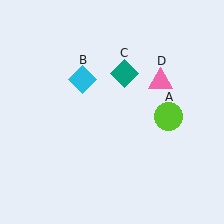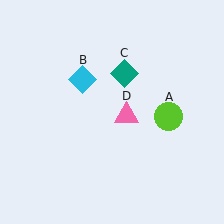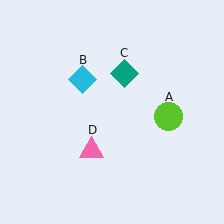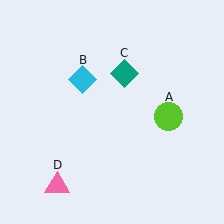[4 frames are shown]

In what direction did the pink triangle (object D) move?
The pink triangle (object D) moved down and to the left.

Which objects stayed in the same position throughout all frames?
Lime circle (object A) and cyan diamond (object B) and teal diamond (object C) remained stationary.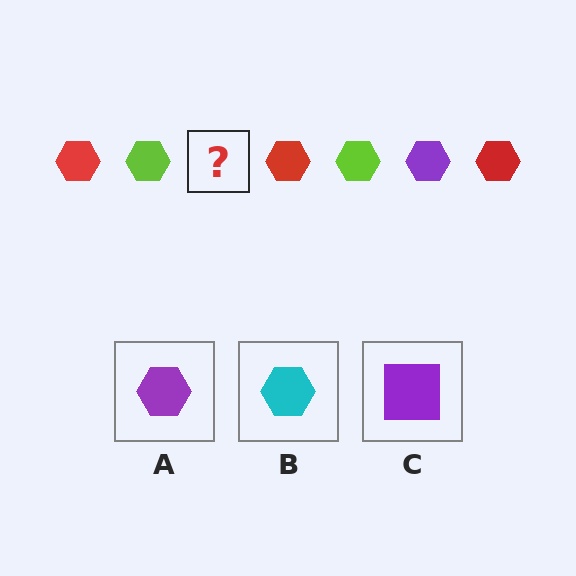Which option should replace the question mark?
Option A.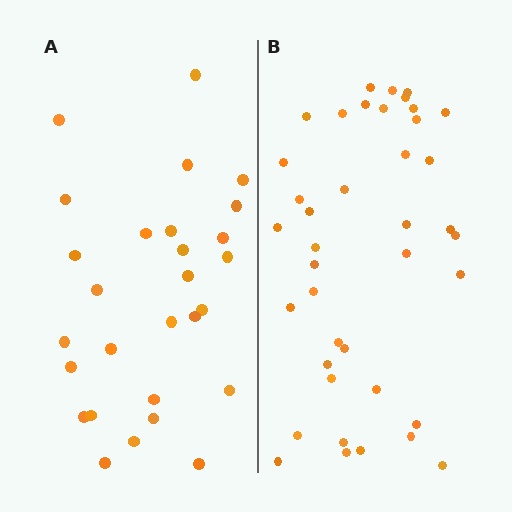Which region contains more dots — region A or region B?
Region B (the right region) has more dots.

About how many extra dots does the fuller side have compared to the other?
Region B has roughly 12 or so more dots than region A.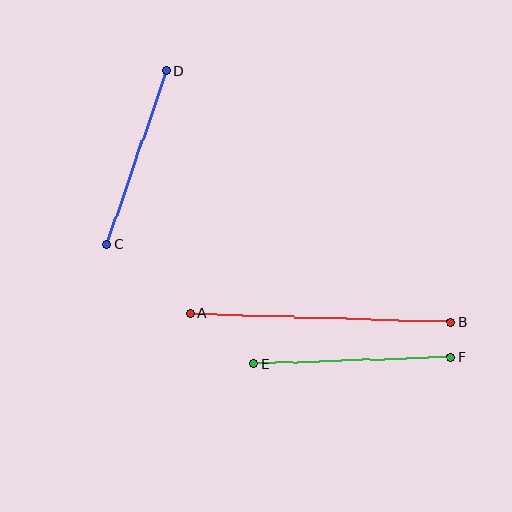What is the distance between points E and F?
The distance is approximately 197 pixels.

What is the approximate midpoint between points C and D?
The midpoint is at approximately (137, 157) pixels.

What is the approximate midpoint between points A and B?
The midpoint is at approximately (321, 318) pixels.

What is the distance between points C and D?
The distance is approximately 184 pixels.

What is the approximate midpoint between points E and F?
The midpoint is at approximately (352, 360) pixels.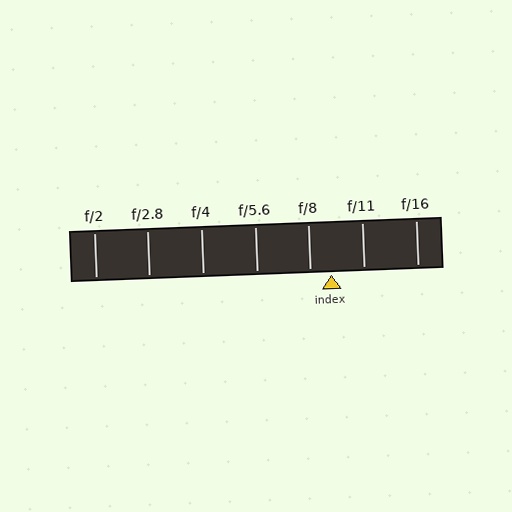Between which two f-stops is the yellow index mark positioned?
The index mark is between f/8 and f/11.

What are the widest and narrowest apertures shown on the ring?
The widest aperture shown is f/2 and the narrowest is f/16.